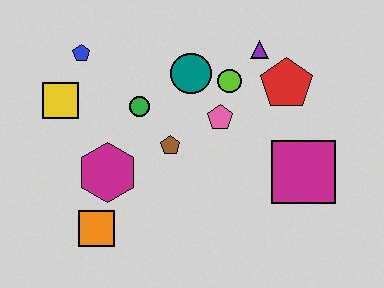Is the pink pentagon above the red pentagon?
No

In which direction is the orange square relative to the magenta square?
The orange square is to the left of the magenta square.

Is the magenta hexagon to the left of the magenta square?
Yes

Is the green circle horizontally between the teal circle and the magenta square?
No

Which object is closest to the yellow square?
The blue pentagon is closest to the yellow square.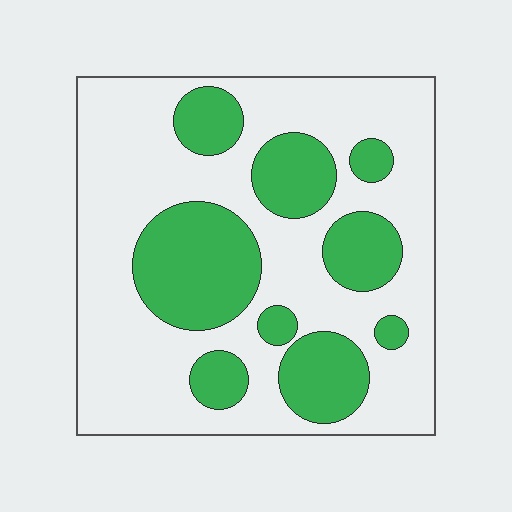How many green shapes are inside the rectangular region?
9.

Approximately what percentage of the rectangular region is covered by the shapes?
Approximately 30%.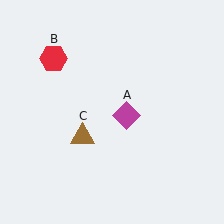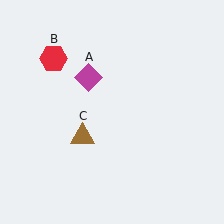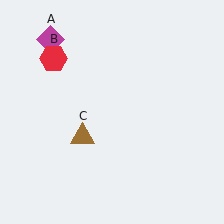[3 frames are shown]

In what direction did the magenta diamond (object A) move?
The magenta diamond (object A) moved up and to the left.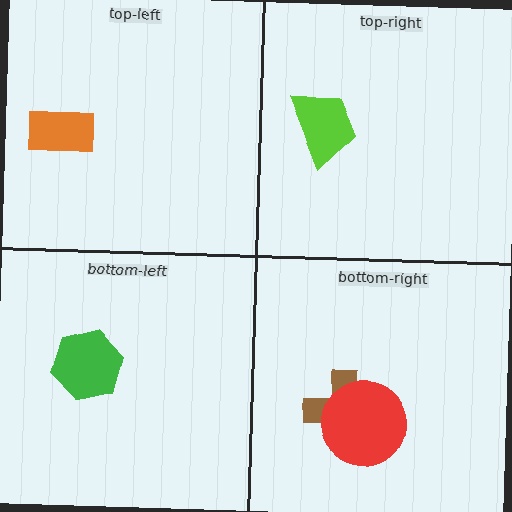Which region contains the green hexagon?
The bottom-left region.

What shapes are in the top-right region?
The lime trapezoid.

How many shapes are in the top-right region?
1.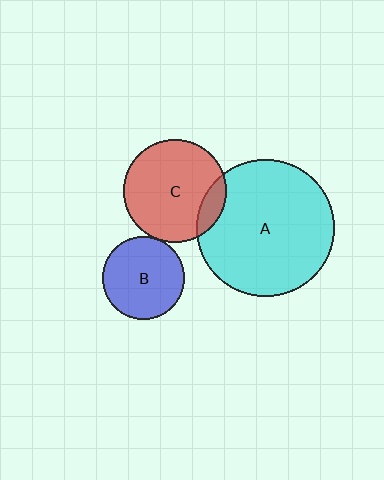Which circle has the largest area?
Circle A (cyan).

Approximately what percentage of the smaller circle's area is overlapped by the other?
Approximately 15%.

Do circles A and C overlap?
Yes.